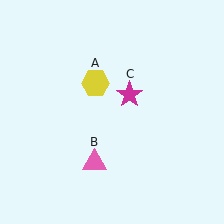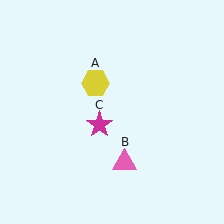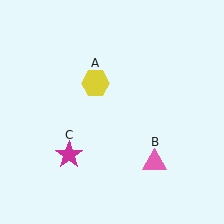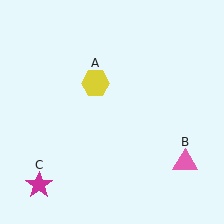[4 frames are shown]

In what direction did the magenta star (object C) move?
The magenta star (object C) moved down and to the left.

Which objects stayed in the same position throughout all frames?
Yellow hexagon (object A) remained stationary.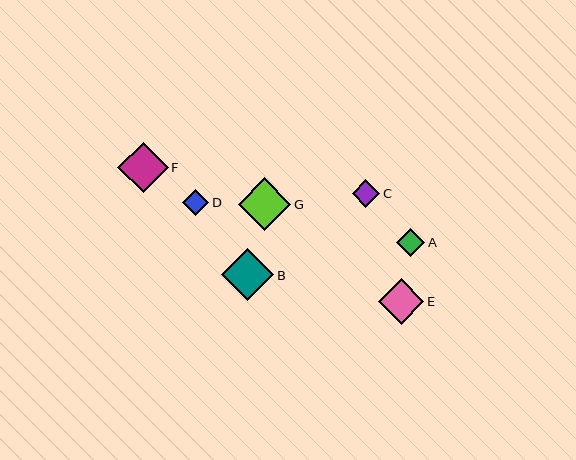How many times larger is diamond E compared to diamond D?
Diamond E is approximately 1.7 times the size of diamond D.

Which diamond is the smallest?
Diamond D is the smallest with a size of approximately 26 pixels.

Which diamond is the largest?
Diamond G is the largest with a size of approximately 52 pixels.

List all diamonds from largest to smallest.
From largest to smallest: G, B, F, E, A, C, D.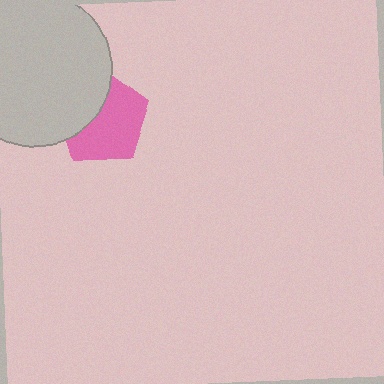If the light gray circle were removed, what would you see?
You would see the complete pink pentagon.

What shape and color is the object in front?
The object in front is a light gray circle.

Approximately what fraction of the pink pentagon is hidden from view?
Roughly 38% of the pink pentagon is hidden behind the light gray circle.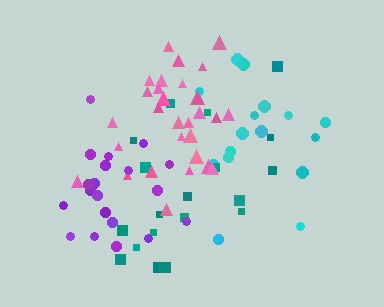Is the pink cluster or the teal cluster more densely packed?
Pink.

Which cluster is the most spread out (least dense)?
Teal.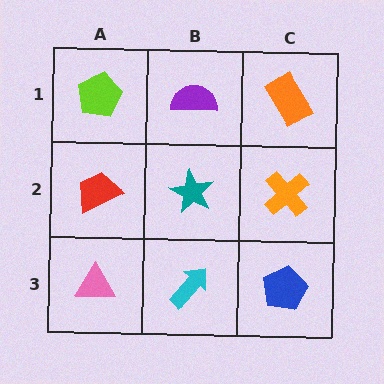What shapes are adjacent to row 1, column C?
An orange cross (row 2, column C), a purple semicircle (row 1, column B).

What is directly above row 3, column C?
An orange cross.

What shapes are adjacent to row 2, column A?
A lime pentagon (row 1, column A), a pink triangle (row 3, column A), a teal star (row 2, column B).